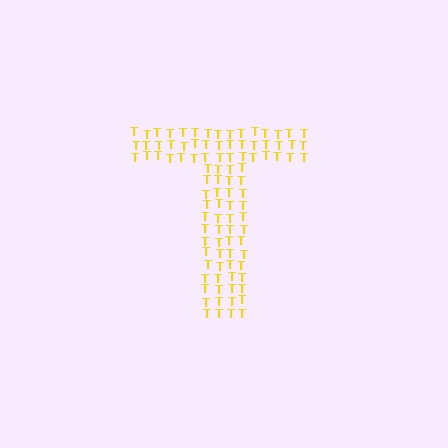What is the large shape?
The large shape is the letter T.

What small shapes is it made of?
It is made of small letter T's.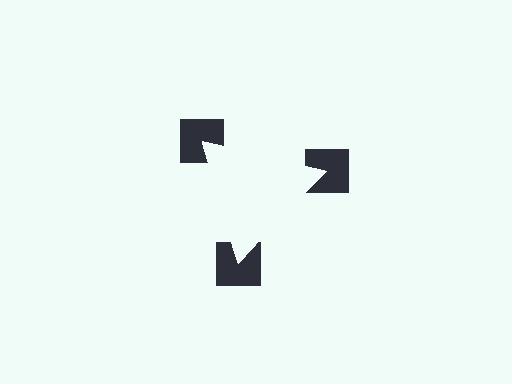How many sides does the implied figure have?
3 sides.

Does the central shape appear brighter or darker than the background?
It typically appears slightly brighter than the background, even though no actual brightness change is drawn.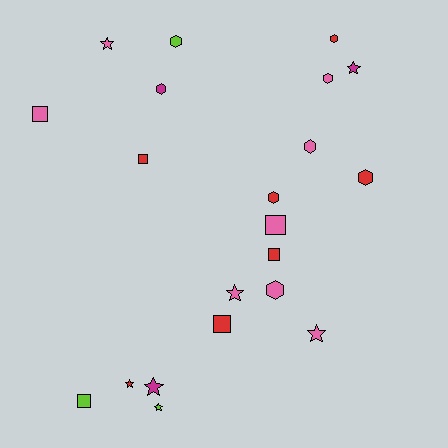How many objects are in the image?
There are 21 objects.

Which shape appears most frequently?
Hexagon, with 8 objects.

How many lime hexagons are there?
There is 1 lime hexagon.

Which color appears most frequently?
Pink, with 8 objects.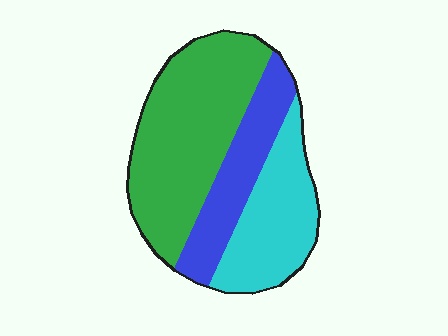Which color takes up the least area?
Blue, at roughly 25%.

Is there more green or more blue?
Green.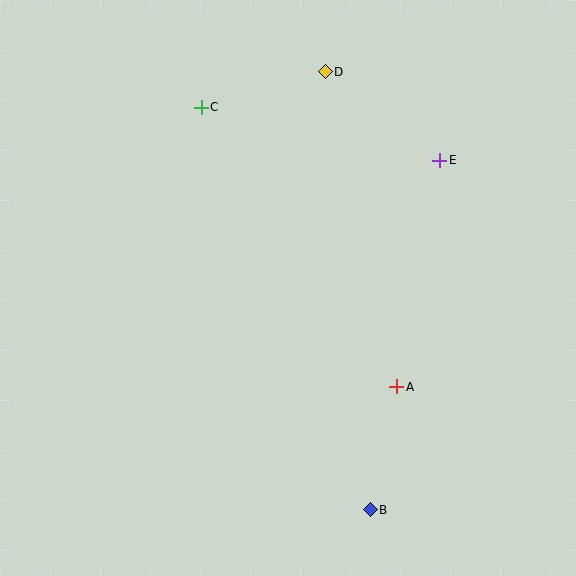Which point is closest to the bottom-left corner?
Point B is closest to the bottom-left corner.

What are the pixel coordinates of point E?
Point E is at (440, 160).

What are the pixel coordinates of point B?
Point B is at (370, 510).